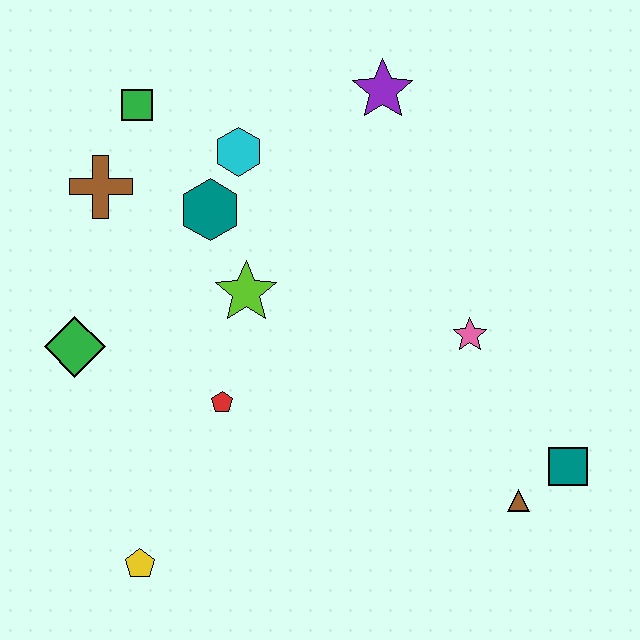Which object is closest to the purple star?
The cyan hexagon is closest to the purple star.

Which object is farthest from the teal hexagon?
The teal square is farthest from the teal hexagon.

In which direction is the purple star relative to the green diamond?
The purple star is to the right of the green diamond.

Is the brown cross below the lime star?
No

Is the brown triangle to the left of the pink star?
No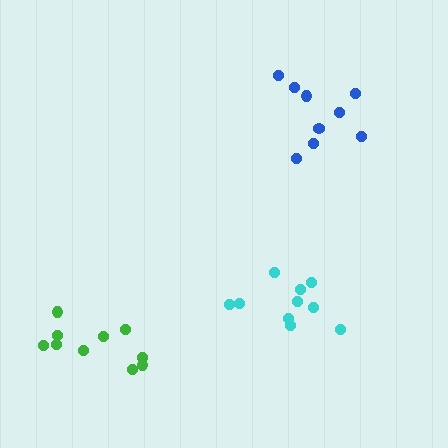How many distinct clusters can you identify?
There are 3 distinct clusters.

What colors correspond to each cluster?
The clusters are colored: blue, green, cyan.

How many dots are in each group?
Group 1: 9 dots, Group 2: 10 dots, Group 3: 10 dots (29 total).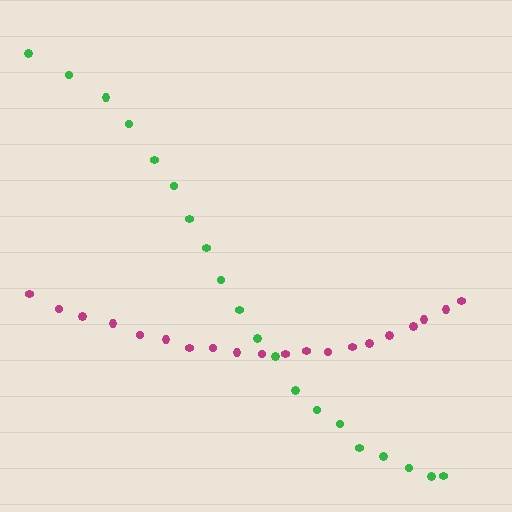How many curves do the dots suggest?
There are 2 distinct paths.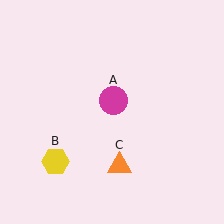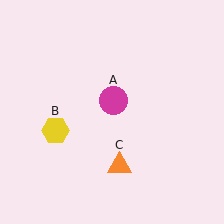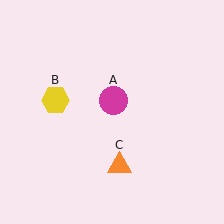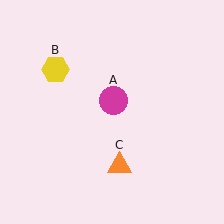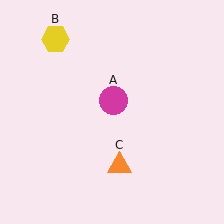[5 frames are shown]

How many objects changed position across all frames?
1 object changed position: yellow hexagon (object B).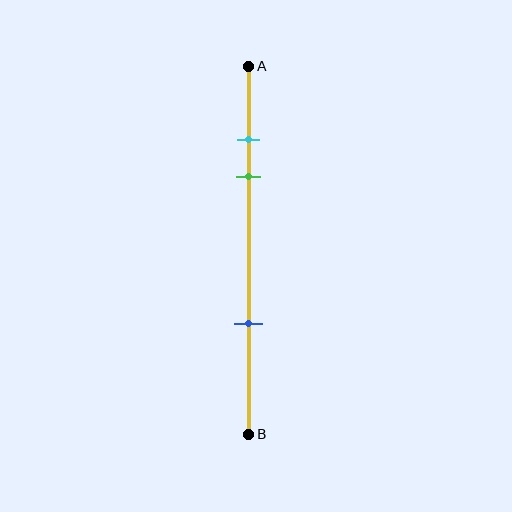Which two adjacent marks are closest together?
The cyan and green marks are the closest adjacent pair.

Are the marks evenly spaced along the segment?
No, the marks are not evenly spaced.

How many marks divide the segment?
There are 3 marks dividing the segment.